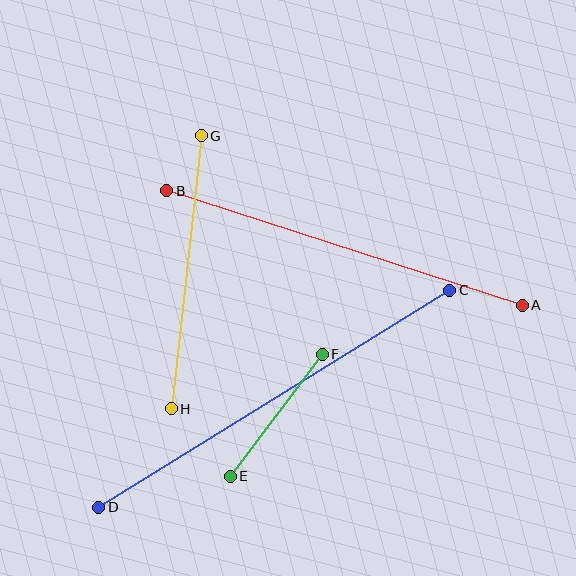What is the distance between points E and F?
The distance is approximately 153 pixels.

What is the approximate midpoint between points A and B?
The midpoint is at approximately (345, 248) pixels.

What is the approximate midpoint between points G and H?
The midpoint is at approximately (186, 272) pixels.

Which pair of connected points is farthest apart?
Points C and D are farthest apart.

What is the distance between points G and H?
The distance is approximately 275 pixels.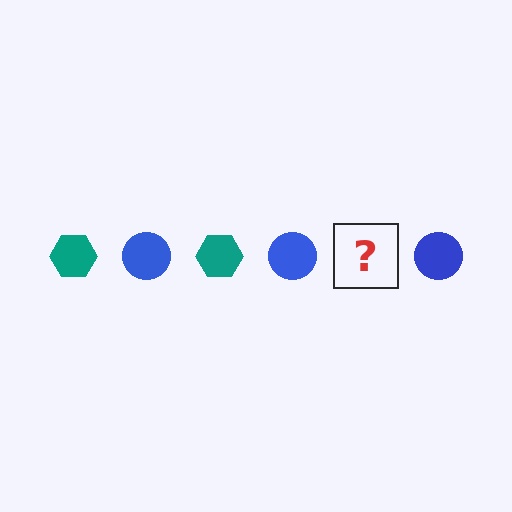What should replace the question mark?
The question mark should be replaced with a teal hexagon.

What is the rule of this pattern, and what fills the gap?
The rule is that the pattern alternates between teal hexagon and blue circle. The gap should be filled with a teal hexagon.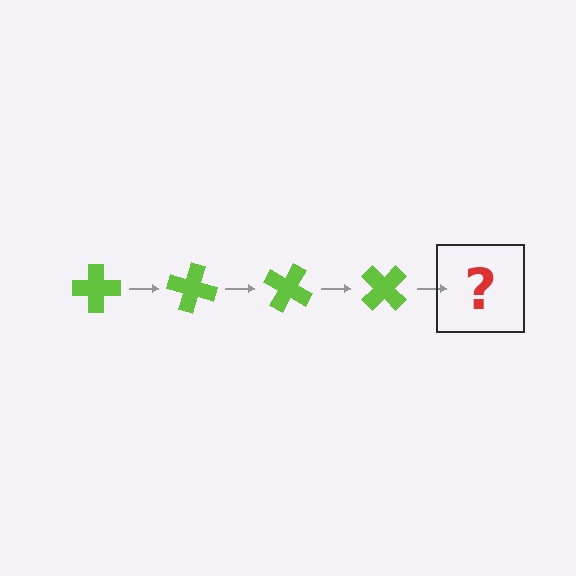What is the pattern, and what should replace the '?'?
The pattern is that the cross rotates 15 degrees each step. The '?' should be a lime cross rotated 60 degrees.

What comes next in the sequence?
The next element should be a lime cross rotated 60 degrees.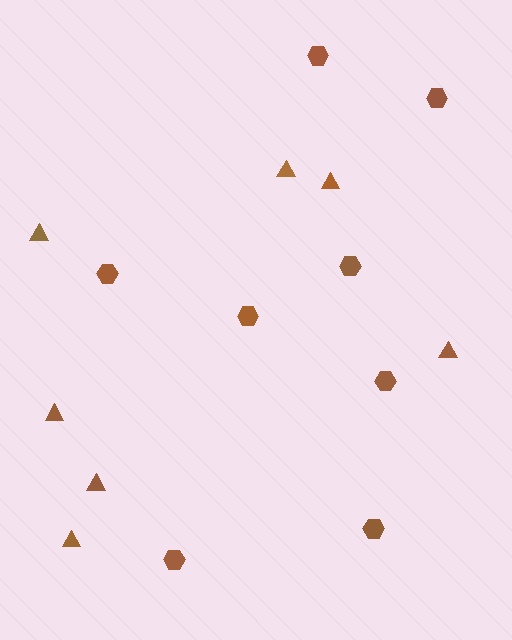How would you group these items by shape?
There are 2 groups: one group of triangles (7) and one group of hexagons (8).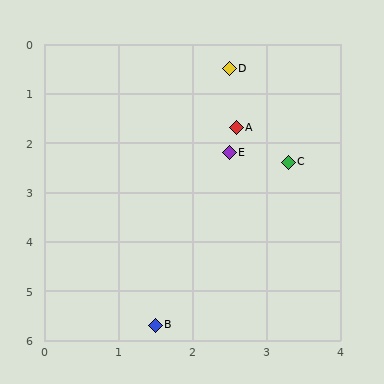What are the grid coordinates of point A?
Point A is at approximately (2.6, 1.7).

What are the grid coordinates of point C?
Point C is at approximately (3.3, 2.4).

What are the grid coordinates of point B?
Point B is at approximately (1.5, 5.7).